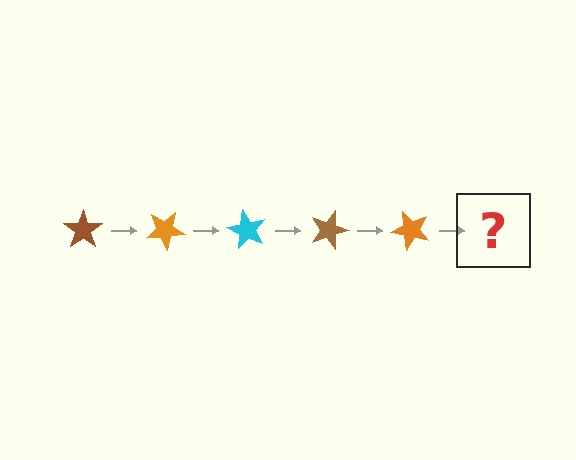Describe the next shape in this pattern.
It should be a cyan star, rotated 150 degrees from the start.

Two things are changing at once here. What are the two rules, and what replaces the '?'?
The two rules are that it rotates 30 degrees each step and the color cycles through brown, orange, and cyan. The '?' should be a cyan star, rotated 150 degrees from the start.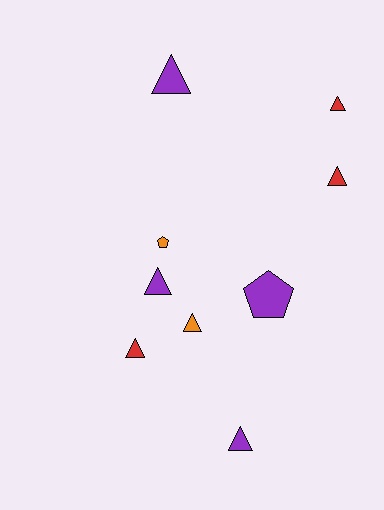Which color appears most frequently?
Purple, with 4 objects.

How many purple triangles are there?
There are 3 purple triangles.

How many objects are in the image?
There are 9 objects.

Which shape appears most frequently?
Triangle, with 7 objects.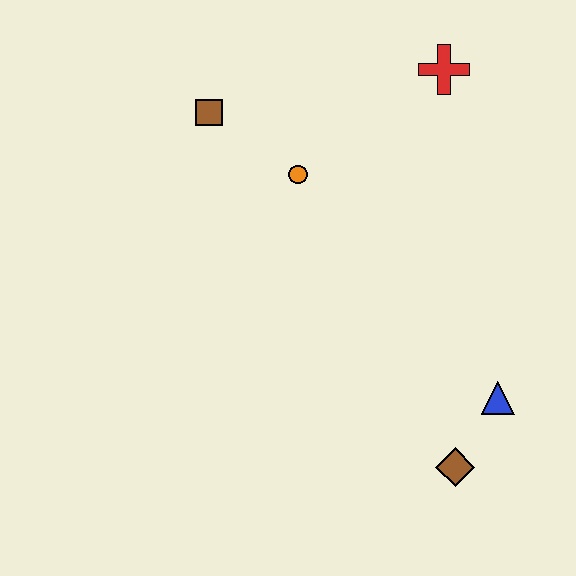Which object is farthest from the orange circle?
The brown diamond is farthest from the orange circle.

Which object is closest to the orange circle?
The brown square is closest to the orange circle.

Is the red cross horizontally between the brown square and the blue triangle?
Yes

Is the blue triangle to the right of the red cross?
Yes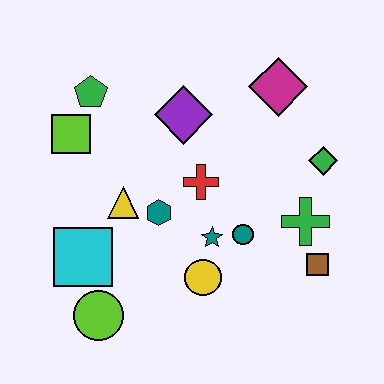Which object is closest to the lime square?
The green pentagon is closest to the lime square.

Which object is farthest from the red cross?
The lime circle is farthest from the red cross.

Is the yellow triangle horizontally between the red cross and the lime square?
Yes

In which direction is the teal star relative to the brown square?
The teal star is to the left of the brown square.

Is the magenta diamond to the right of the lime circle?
Yes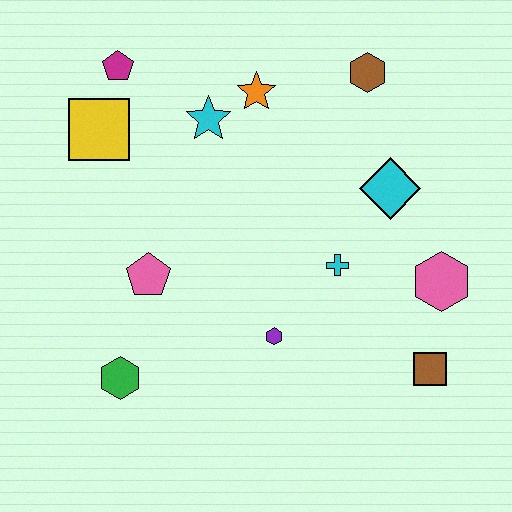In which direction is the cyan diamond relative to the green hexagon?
The cyan diamond is to the right of the green hexagon.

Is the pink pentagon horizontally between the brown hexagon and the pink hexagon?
No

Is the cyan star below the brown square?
No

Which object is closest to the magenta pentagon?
The yellow square is closest to the magenta pentagon.